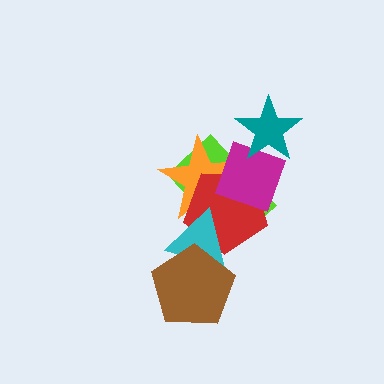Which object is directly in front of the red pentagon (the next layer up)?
The magenta diamond is directly in front of the red pentagon.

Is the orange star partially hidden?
Yes, it is partially covered by another shape.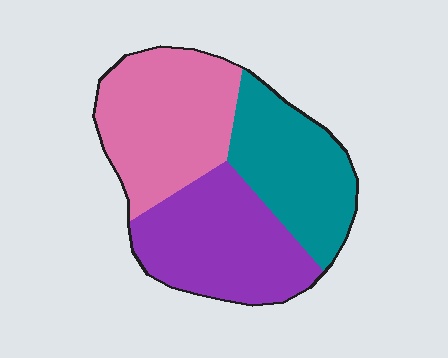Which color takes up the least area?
Teal, at roughly 30%.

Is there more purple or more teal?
Purple.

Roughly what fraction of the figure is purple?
Purple takes up about one third (1/3) of the figure.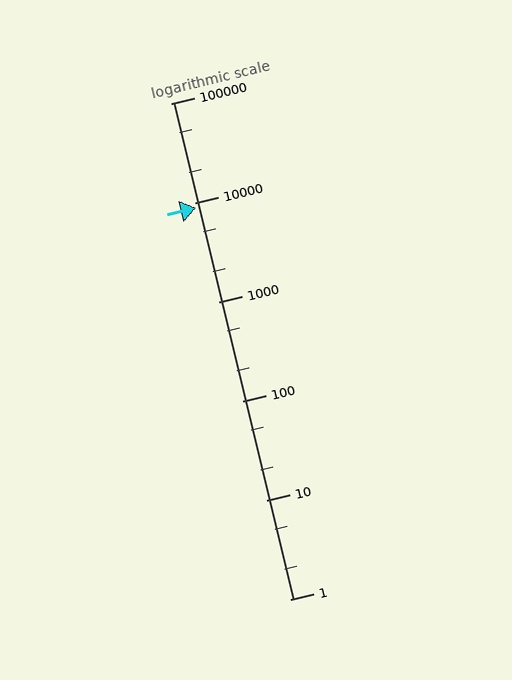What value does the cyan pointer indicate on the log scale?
The pointer indicates approximately 8900.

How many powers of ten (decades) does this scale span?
The scale spans 5 decades, from 1 to 100000.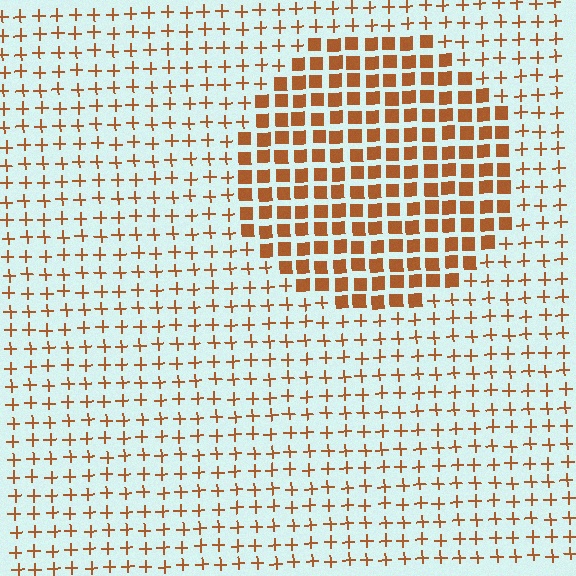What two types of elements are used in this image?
The image uses squares inside the circle region and plus signs outside it.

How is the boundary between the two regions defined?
The boundary is defined by a change in element shape: squares inside vs. plus signs outside. All elements share the same color and spacing.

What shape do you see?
I see a circle.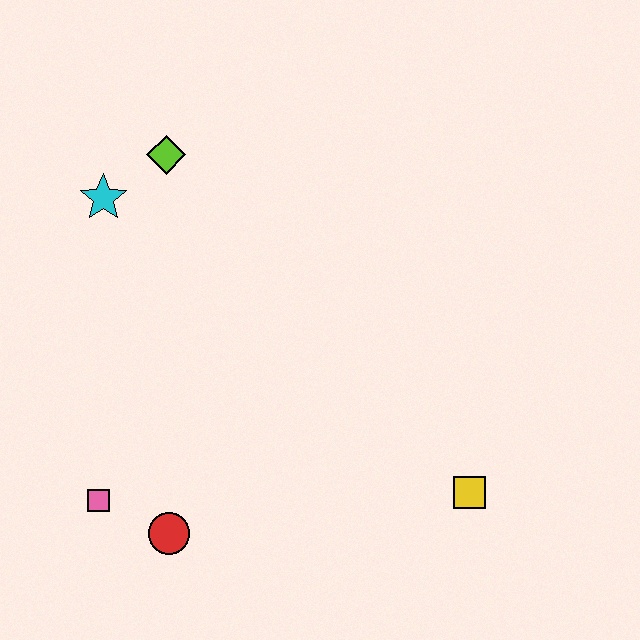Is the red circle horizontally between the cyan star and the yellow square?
Yes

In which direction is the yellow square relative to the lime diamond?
The yellow square is below the lime diamond.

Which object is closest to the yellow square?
The red circle is closest to the yellow square.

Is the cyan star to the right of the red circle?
No